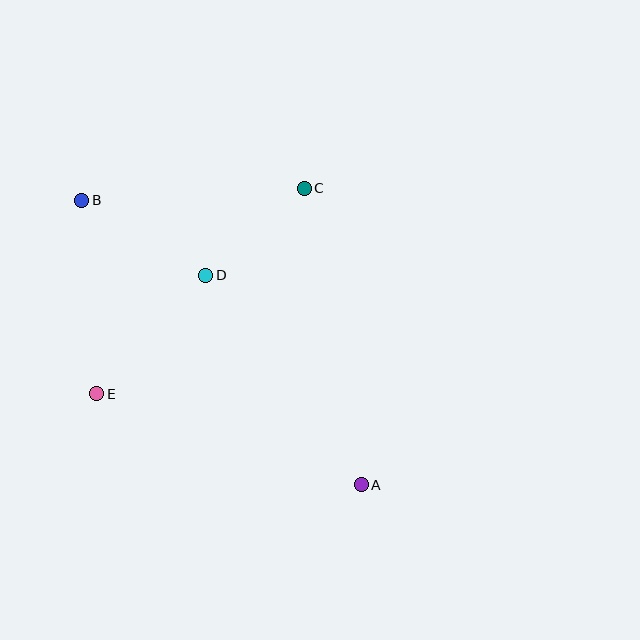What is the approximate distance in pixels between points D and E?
The distance between D and E is approximately 161 pixels.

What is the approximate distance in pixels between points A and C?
The distance between A and C is approximately 302 pixels.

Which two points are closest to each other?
Points C and D are closest to each other.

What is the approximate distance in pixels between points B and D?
The distance between B and D is approximately 145 pixels.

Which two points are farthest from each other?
Points A and B are farthest from each other.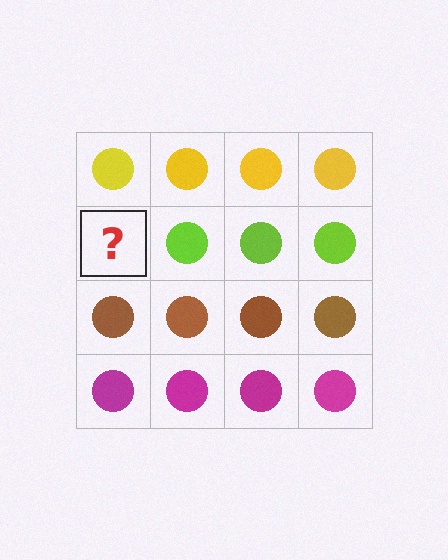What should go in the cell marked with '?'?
The missing cell should contain a lime circle.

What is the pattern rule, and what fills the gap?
The rule is that each row has a consistent color. The gap should be filled with a lime circle.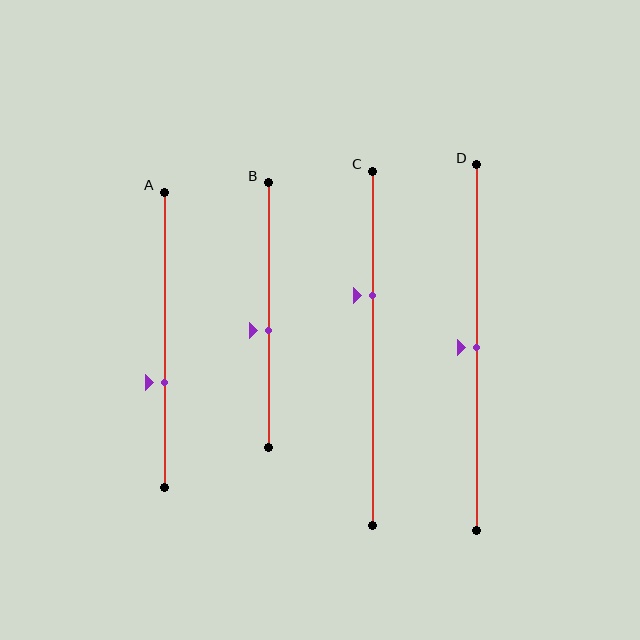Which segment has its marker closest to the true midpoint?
Segment D has its marker closest to the true midpoint.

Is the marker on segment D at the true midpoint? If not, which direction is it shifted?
Yes, the marker on segment D is at the true midpoint.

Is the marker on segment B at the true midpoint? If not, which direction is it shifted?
No, the marker on segment B is shifted downward by about 6% of the segment length.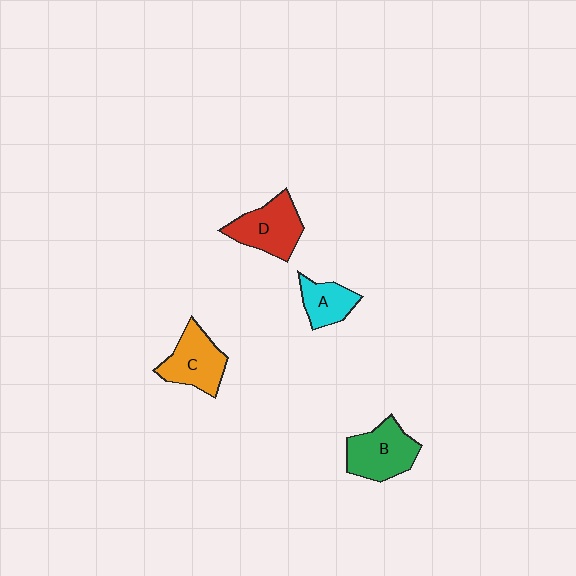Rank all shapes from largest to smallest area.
From largest to smallest: B (green), D (red), C (orange), A (cyan).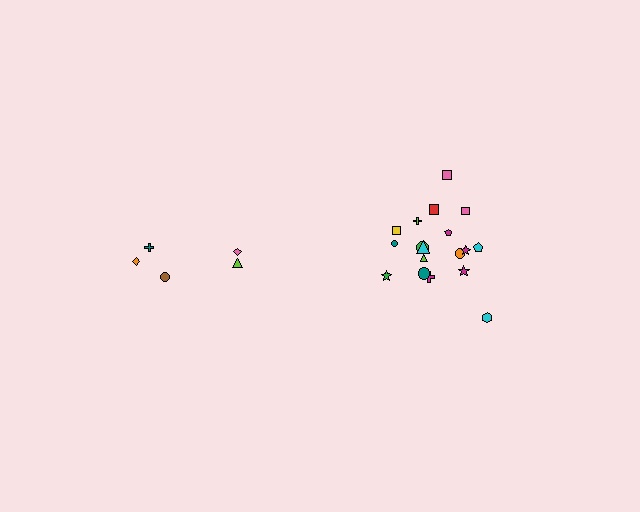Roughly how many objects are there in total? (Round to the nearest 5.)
Roughly 25 objects in total.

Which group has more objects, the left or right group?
The right group.